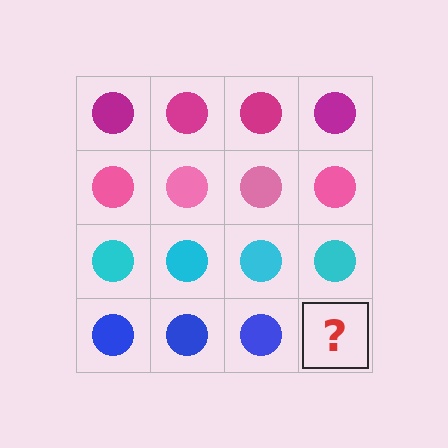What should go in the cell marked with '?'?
The missing cell should contain a blue circle.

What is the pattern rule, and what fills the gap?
The rule is that each row has a consistent color. The gap should be filled with a blue circle.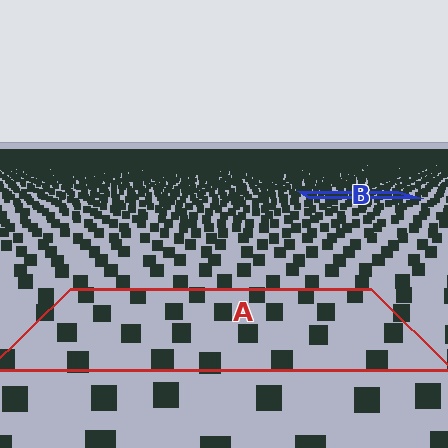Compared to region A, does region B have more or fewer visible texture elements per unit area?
Region B has more texture elements per unit area — they are packed more densely because it is farther away.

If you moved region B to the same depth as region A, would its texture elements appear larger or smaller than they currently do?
They would appear larger. At a closer depth, the same texture elements are projected at a bigger on-screen size.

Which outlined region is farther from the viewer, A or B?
Region B is farther from the viewer — the texture elements inside it appear smaller and more densely packed.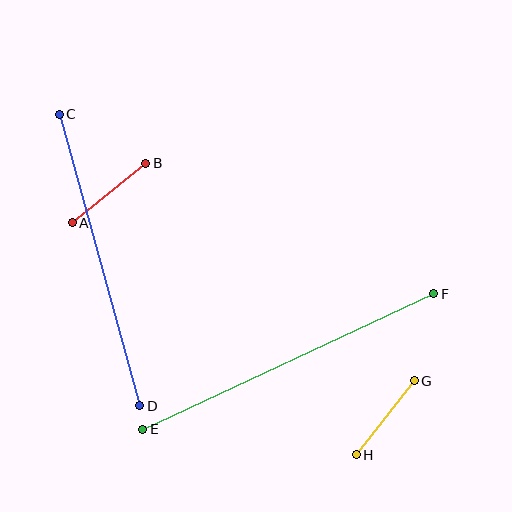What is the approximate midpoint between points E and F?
The midpoint is at approximately (288, 361) pixels.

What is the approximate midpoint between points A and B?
The midpoint is at approximately (109, 193) pixels.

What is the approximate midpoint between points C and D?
The midpoint is at approximately (99, 260) pixels.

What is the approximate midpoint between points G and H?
The midpoint is at approximately (385, 418) pixels.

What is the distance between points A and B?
The distance is approximately 95 pixels.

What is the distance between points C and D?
The distance is approximately 303 pixels.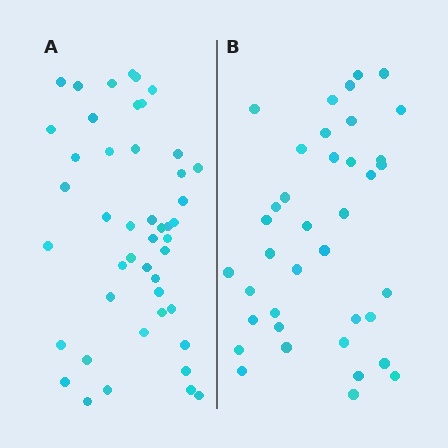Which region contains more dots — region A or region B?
Region A (the left region) has more dots.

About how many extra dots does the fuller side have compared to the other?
Region A has roughly 8 or so more dots than region B.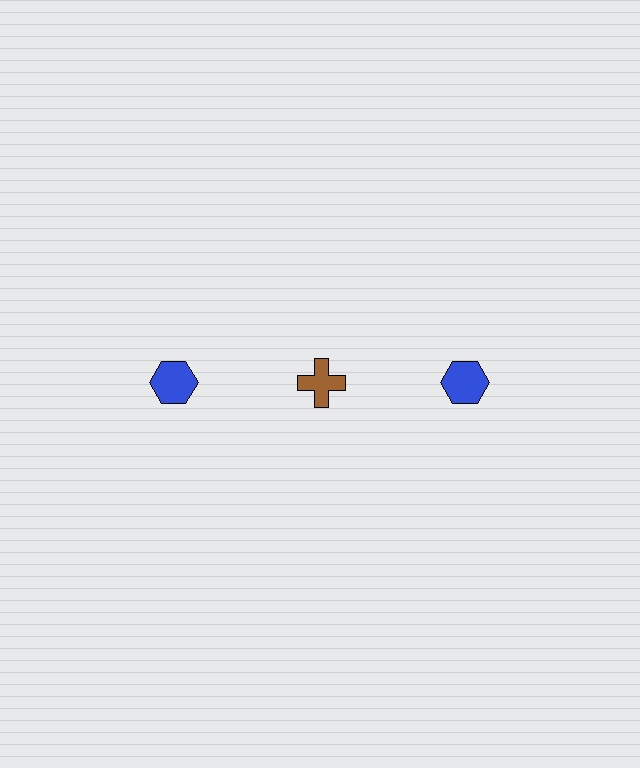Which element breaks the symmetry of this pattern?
The brown cross in the top row, second from left column breaks the symmetry. All other shapes are blue hexagons.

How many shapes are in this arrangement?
There are 3 shapes arranged in a grid pattern.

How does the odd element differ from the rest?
It differs in both color (brown instead of blue) and shape (cross instead of hexagon).